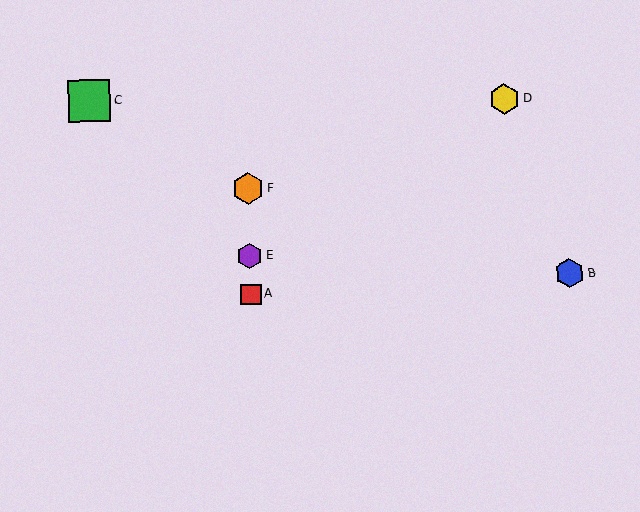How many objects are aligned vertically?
3 objects (A, E, F) are aligned vertically.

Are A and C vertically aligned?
No, A is at x≈251 and C is at x≈89.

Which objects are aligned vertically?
Objects A, E, F are aligned vertically.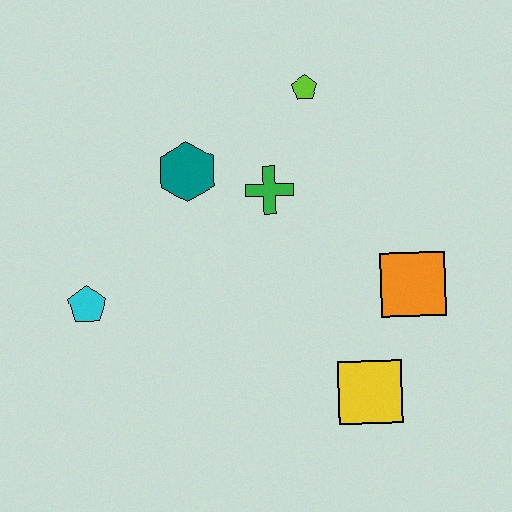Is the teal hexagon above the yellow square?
Yes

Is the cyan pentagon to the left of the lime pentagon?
Yes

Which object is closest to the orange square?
The yellow square is closest to the orange square.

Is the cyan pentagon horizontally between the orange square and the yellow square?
No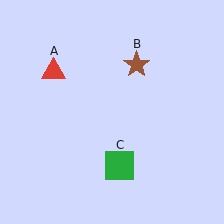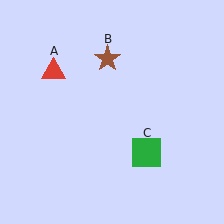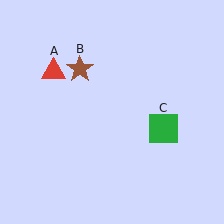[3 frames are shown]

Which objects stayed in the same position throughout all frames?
Red triangle (object A) remained stationary.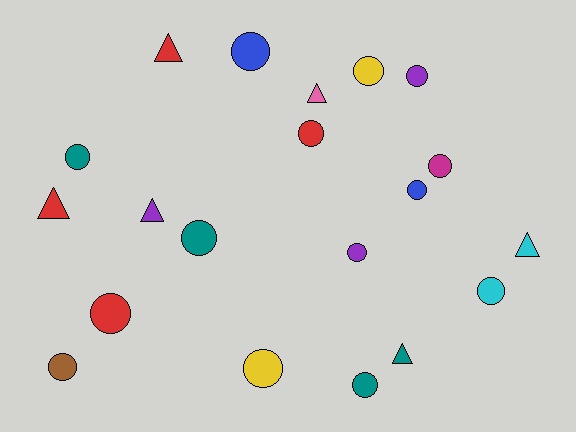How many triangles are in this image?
There are 6 triangles.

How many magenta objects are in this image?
There is 1 magenta object.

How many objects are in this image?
There are 20 objects.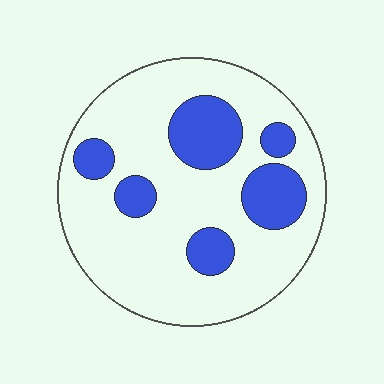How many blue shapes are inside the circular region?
6.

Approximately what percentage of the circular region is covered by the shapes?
Approximately 25%.